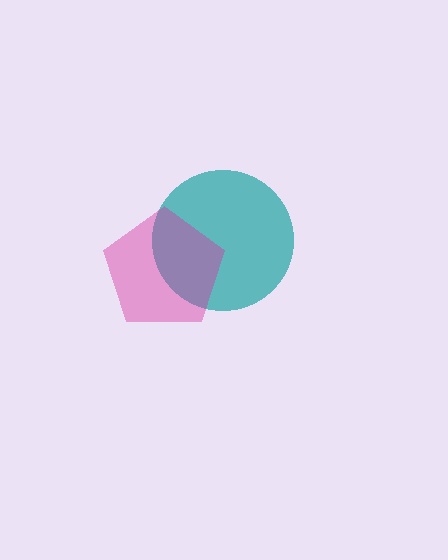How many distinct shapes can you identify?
There are 2 distinct shapes: a teal circle, a magenta pentagon.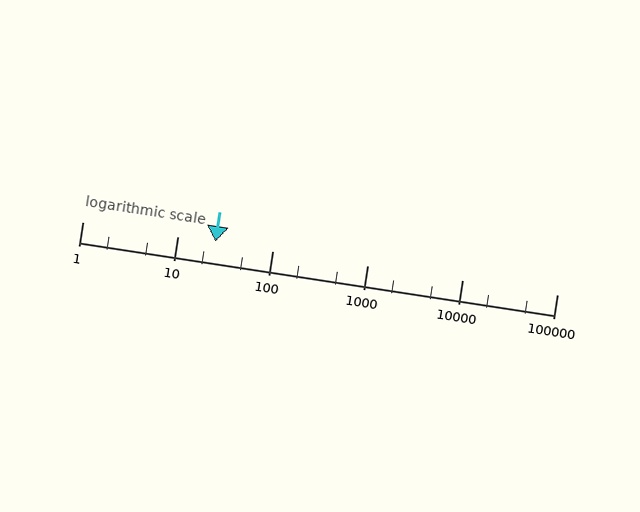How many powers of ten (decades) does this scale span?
The scale spans 5 decades, from 1 to 100000.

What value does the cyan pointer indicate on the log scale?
The pointer indicates approximately 25.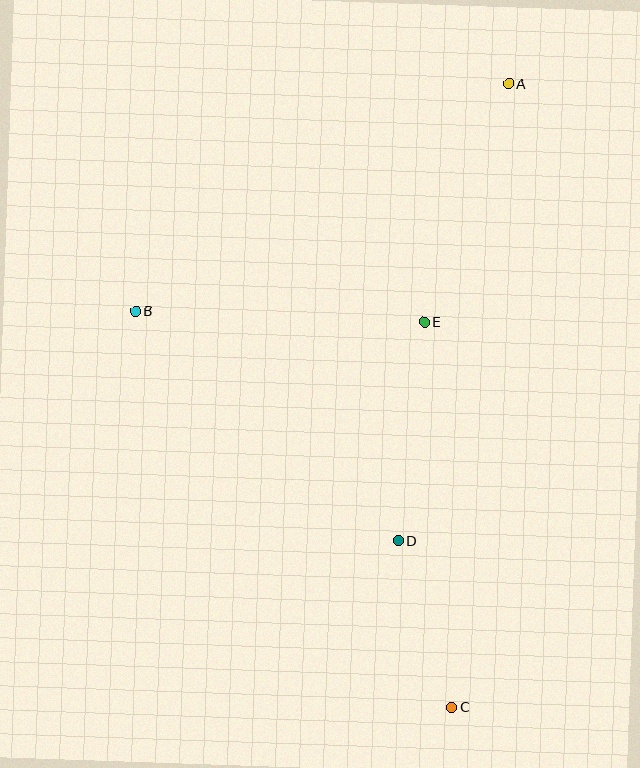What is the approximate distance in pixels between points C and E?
The distance between C and E is approximately 386 pixels.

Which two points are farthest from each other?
Points A and C are farthest from each other.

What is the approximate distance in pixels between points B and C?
The distance between B and C is approximately 507 pixels.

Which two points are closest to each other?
Points C and D are closest to each other.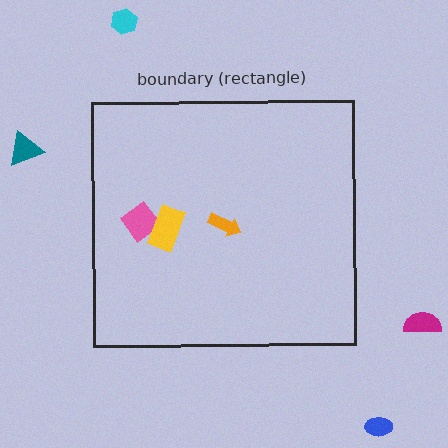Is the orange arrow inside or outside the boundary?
Inside.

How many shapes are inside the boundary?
3 inside, 4 outside.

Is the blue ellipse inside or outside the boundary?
Outside.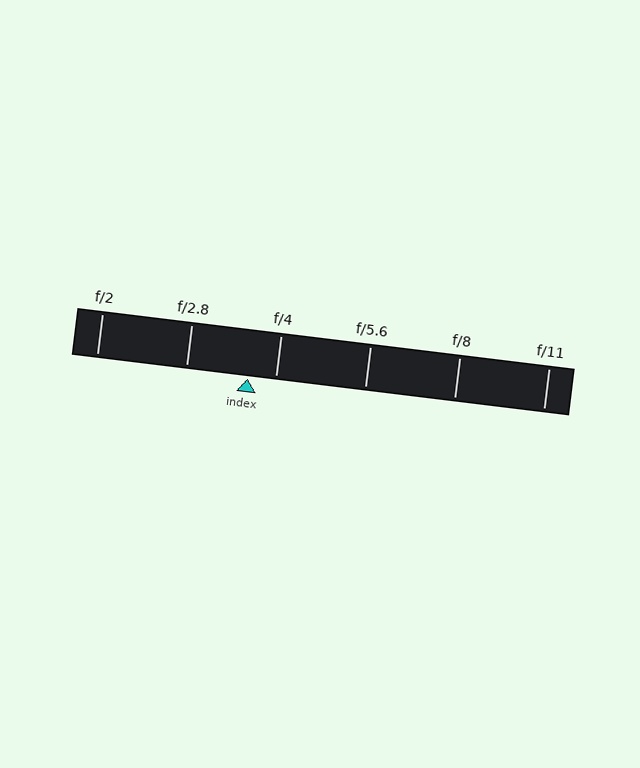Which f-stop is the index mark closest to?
The index mark is closest to f/4.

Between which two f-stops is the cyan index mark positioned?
The index mark is between f/2.8 and f/4.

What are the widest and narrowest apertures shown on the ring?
The widest aperture shown is f/2 and the narrowest is f/11.